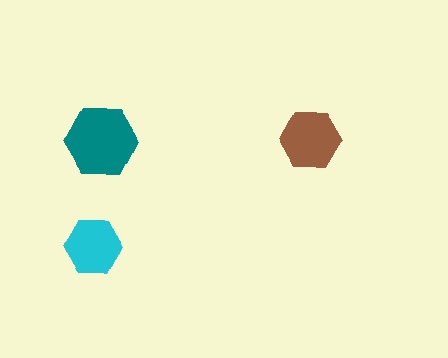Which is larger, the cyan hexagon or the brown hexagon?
The brown one.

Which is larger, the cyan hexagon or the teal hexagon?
The teal one.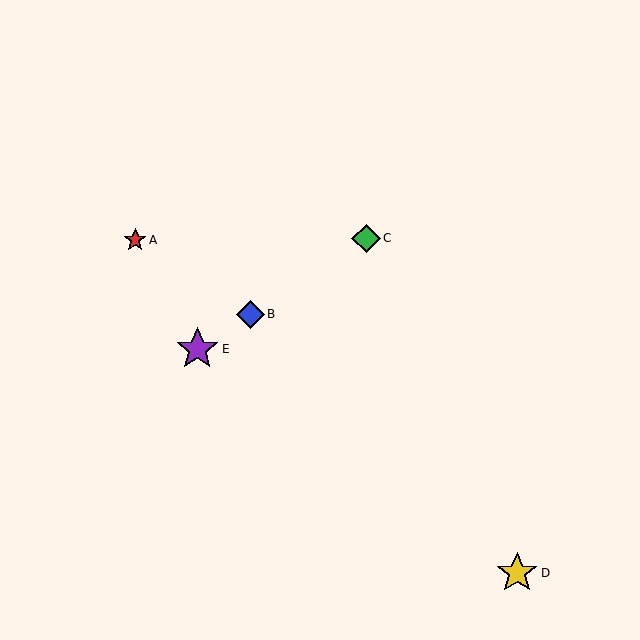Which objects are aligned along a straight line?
Objects B, C, E are aligned along a straight line.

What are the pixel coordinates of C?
Object C is at (366, 238).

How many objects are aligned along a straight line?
3 objects (B, C, E) are aligned along a straight line.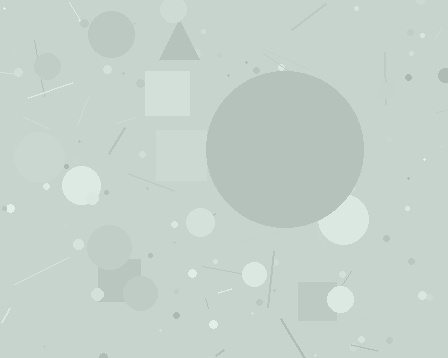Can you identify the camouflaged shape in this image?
The camouflaged shape is a circle.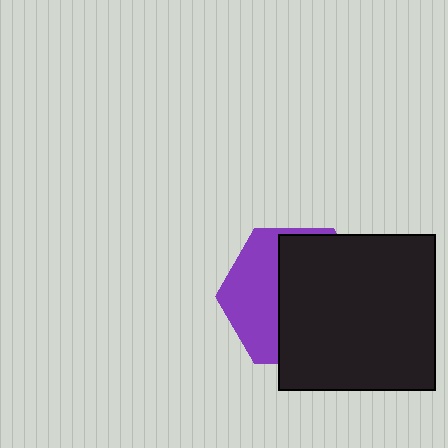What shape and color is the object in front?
The object in front is a black square.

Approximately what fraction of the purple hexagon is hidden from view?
Roughly 62% of the purple hexagon is hidden behind the black square.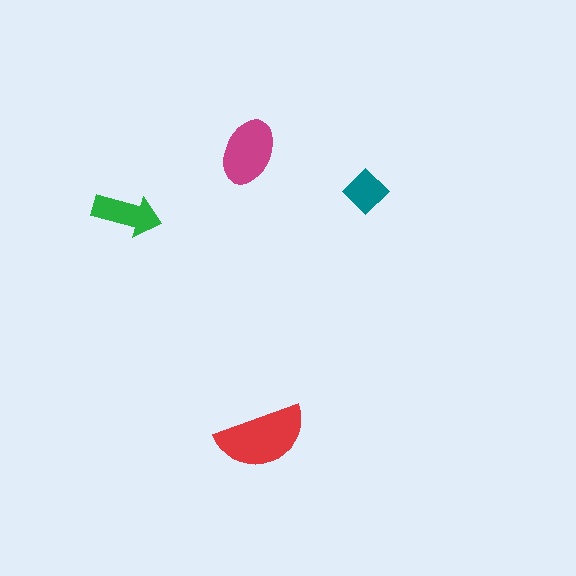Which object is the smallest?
The teal diamond.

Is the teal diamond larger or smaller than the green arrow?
Smaller.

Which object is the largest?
The red semicircle.